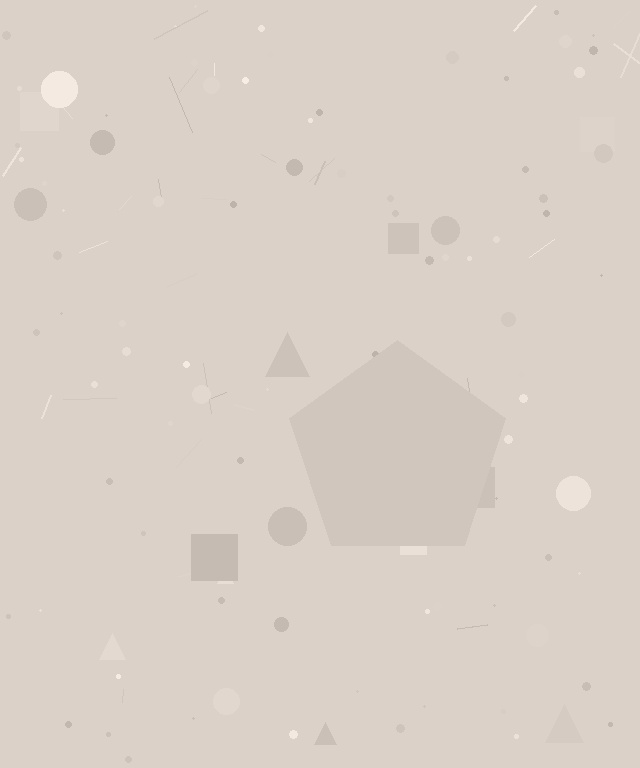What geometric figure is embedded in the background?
A pentagon is embedded in the background.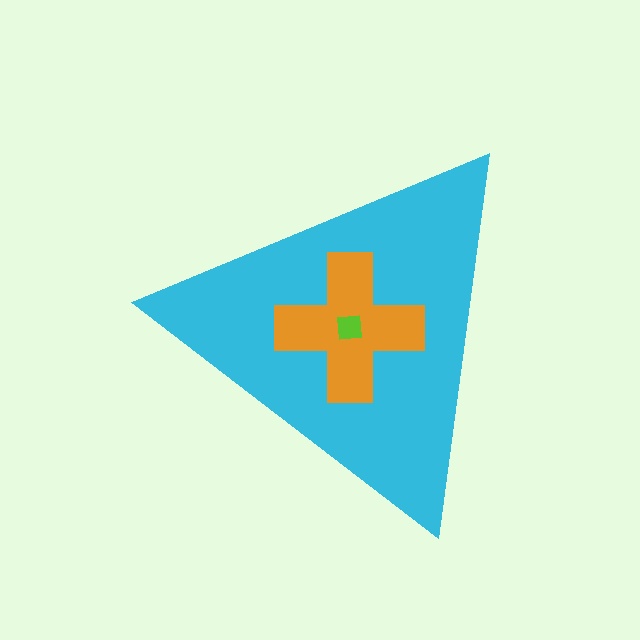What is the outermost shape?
The cyan triangle.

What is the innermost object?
The lime square.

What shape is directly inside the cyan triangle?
The orange cross.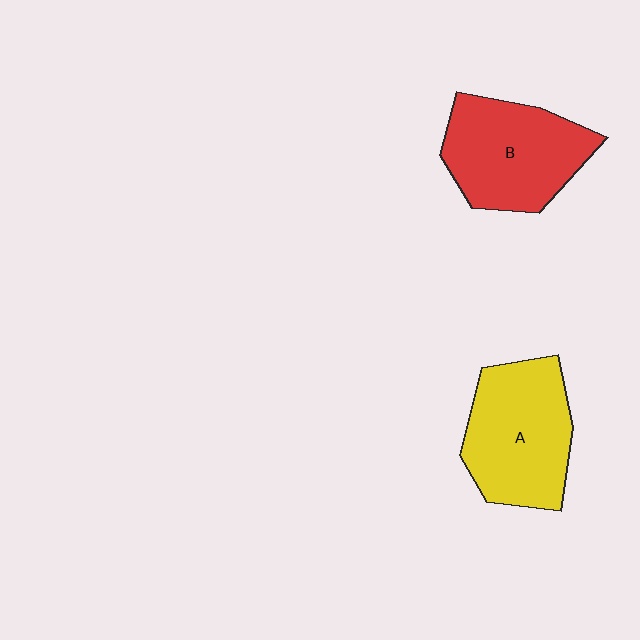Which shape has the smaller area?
Shape B (red).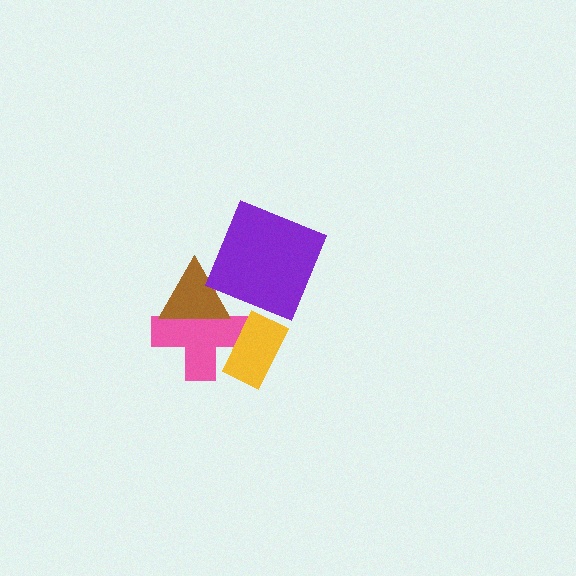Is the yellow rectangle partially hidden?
No, no other shape covers it.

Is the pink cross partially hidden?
Yes, it is partially covered by another shape.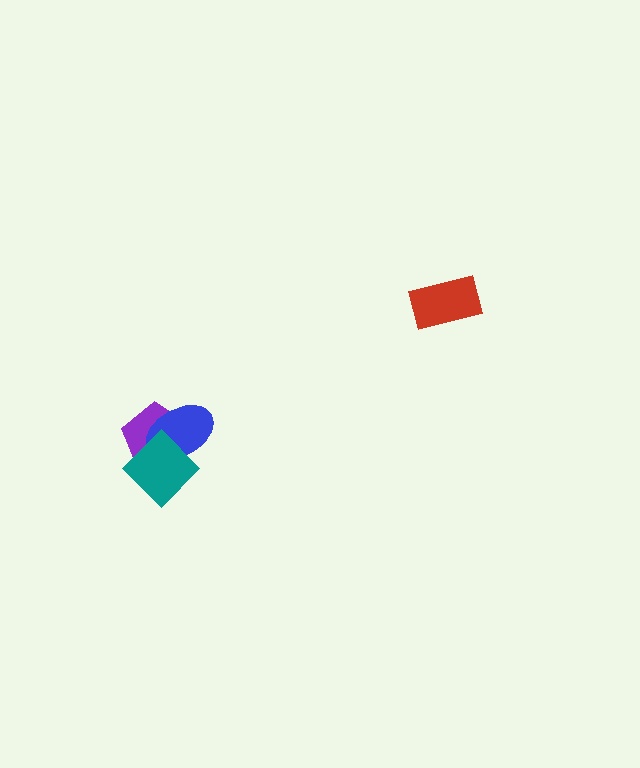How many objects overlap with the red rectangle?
0 objects overlap with the red rectangle.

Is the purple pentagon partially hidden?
Yes, it is partially covered by another shape.